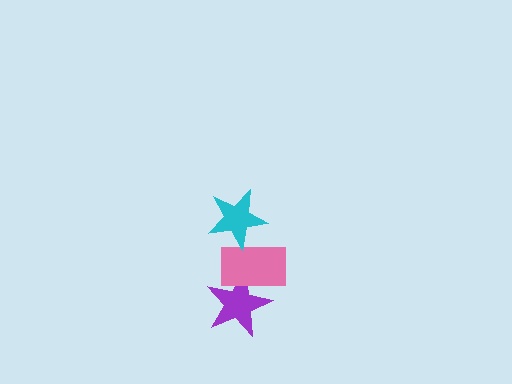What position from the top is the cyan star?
The cyan star is 1st from the top.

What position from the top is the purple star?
The purple star is 3rd from the top.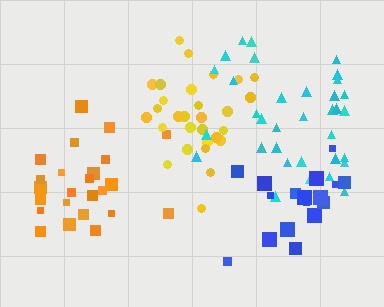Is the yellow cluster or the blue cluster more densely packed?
Yellow.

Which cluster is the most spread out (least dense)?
Blue.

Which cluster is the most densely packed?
Yellow.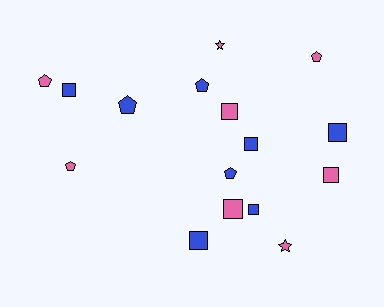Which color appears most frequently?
Pink, with 8 objects.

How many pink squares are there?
There are 3 pink squares.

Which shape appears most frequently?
Square, with 8 objects.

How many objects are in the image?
There are 16 objects.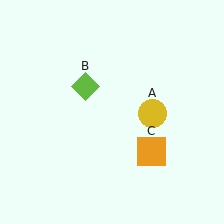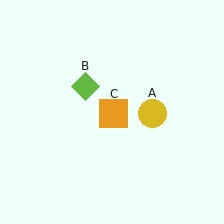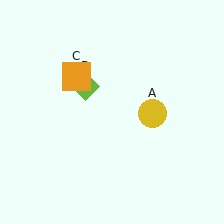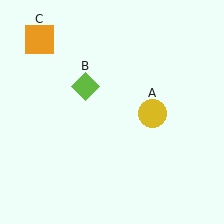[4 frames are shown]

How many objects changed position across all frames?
1 object changed position: orange square (object C).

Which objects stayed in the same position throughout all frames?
Yellow circle (object A) and lime diamond (object B) remained stationary.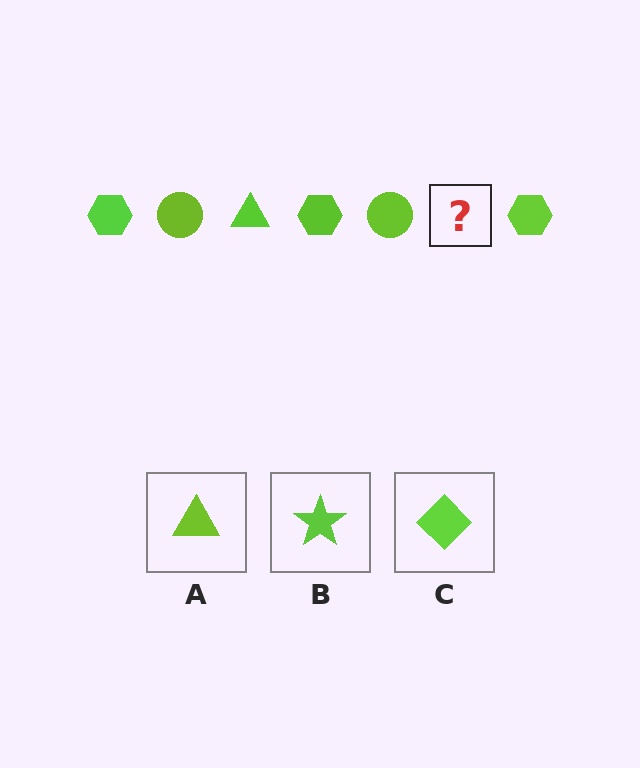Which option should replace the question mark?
Option A.